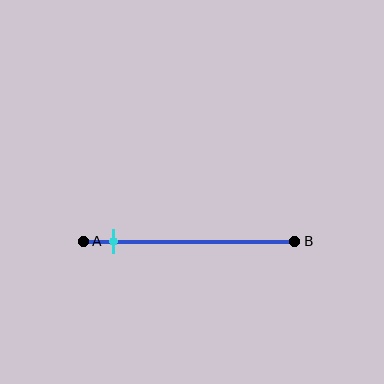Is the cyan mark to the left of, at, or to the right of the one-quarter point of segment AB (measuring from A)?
The cyan mark is to the left of the one-quarter point of segment AB.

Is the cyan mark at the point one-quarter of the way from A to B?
No, the mark is at about 15% from A, not at the 25% one-quarter point.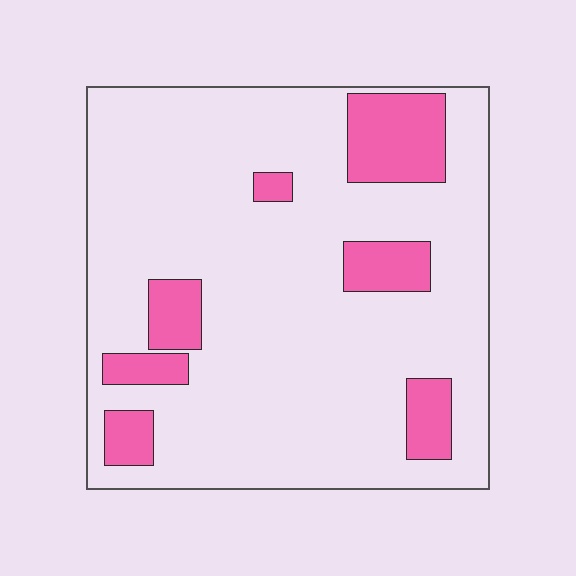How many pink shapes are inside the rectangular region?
7.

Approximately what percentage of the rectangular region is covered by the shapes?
Approximately 15%.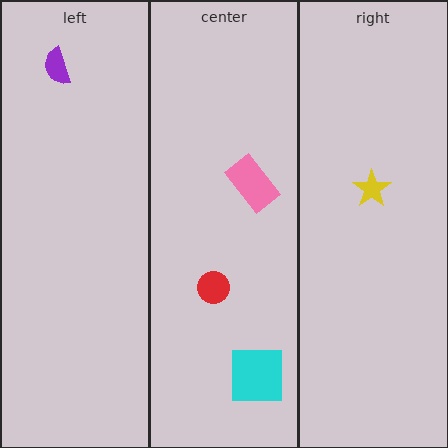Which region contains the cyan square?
The center region.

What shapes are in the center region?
The red circle, the pink rectangle, the cyan square.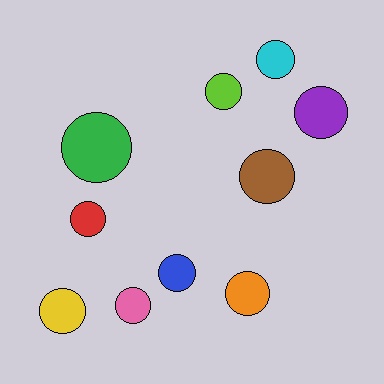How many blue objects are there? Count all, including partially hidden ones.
There is 1 blue object.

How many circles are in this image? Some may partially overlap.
There are 10 circles.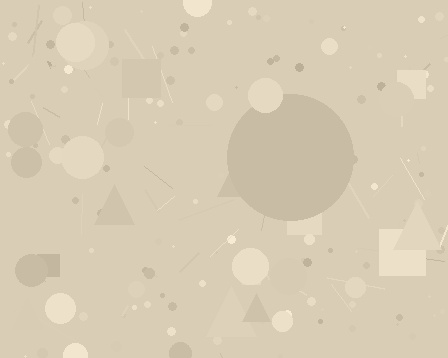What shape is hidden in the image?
A circle is hidden in the image.